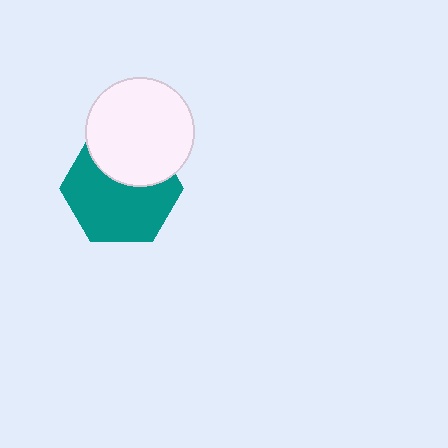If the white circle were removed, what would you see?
You would see the complete teal hexagon.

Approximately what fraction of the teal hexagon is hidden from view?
Roughly 35% of the teal hexagon is hidden behind the white circle.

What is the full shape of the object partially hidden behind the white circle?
The partially hidden object is a teal hexagon.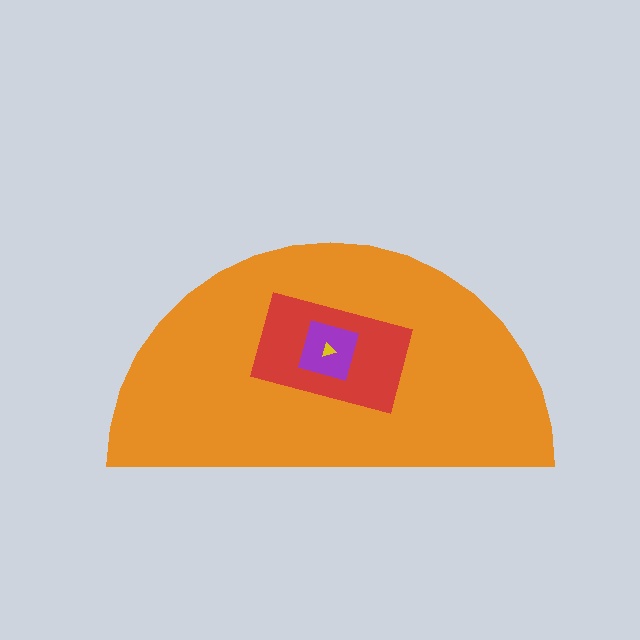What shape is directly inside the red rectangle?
The purple diamond.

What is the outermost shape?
The orange semicircle.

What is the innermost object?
The yellow triangle.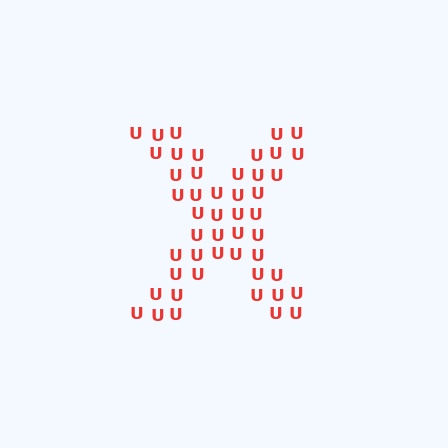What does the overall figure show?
The overall figure shows the letter X.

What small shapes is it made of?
It is made of small letter U's.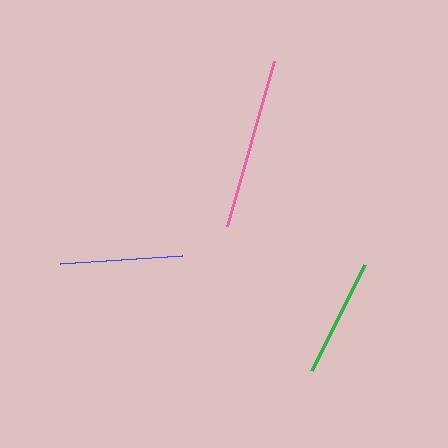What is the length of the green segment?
The green segment is approximately 118 pixels long.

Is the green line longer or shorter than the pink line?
The pink line is longer than the green line.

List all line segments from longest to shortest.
From longest to shortest: pink, blue, green.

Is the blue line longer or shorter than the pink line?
The pink line is longer than the blue line.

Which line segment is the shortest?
The green line is the shortest at approximately 118 pixels.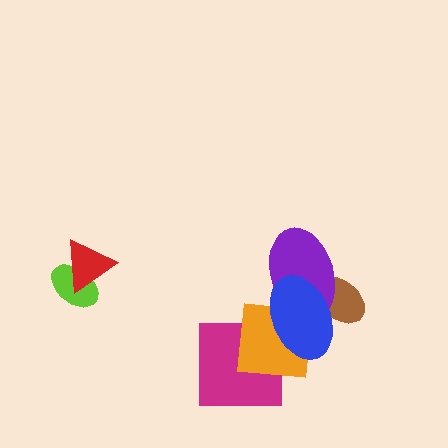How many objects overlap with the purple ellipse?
3 objects overlap with the purple ellipse.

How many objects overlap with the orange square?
3 objects overlap with the orange square.